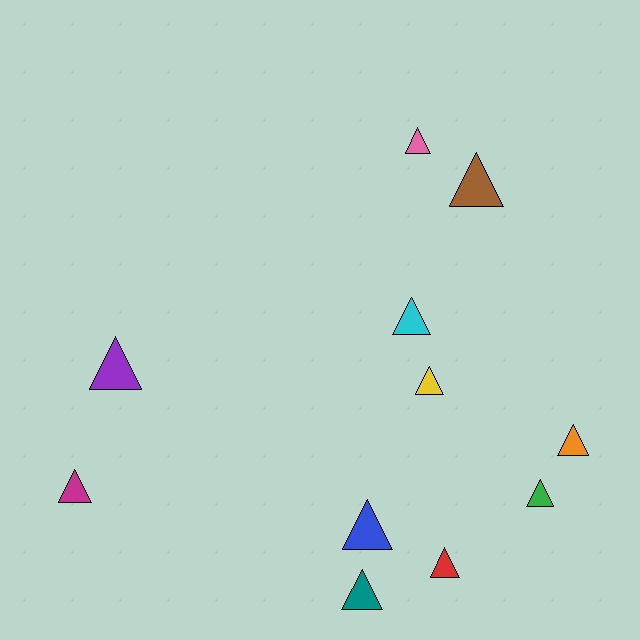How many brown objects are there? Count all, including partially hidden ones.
There is 1 brown object.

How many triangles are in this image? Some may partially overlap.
There are 11 triangles.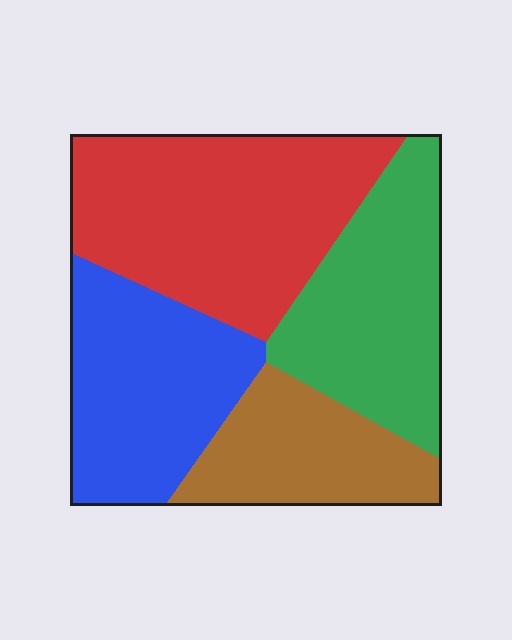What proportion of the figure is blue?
Blue takes up about one quarter (1/4) of the figure.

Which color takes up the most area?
Red, at roughly 35%.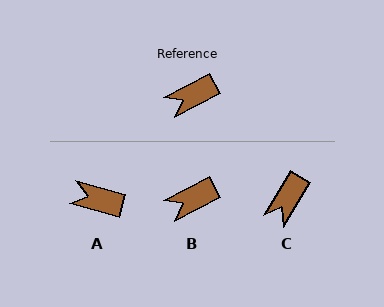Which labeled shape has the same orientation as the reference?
B.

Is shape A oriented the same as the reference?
No, it is off by about 43 degrees.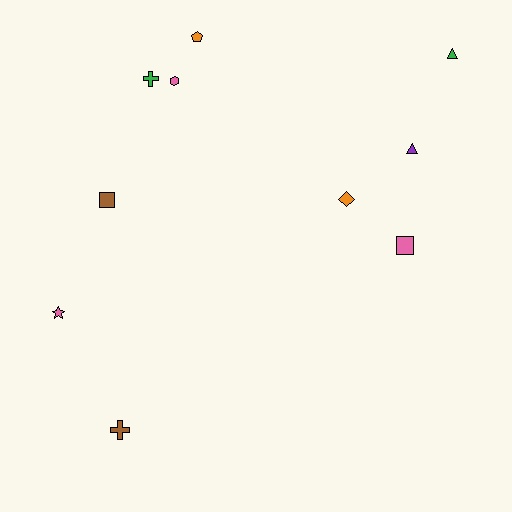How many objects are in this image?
There are 10 objects.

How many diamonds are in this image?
There is 1 diamond.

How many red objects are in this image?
There are no red objects.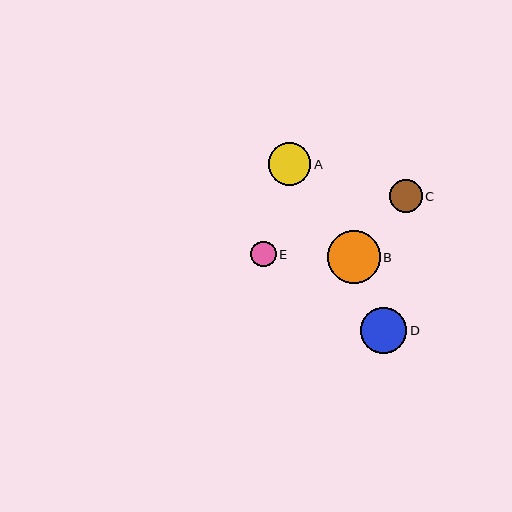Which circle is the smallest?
Circle E is the smallest with a size of approximately 25 pixels.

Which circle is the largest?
Circle B is the largest with a size of approximately 53 pixels.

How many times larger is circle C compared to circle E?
Circle C is approximately 1.3 times the size of circle E.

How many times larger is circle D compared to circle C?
Circle D is approximately 1.4 times the size of circle C.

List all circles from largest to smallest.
From largest to smallest: B, D, A, C, E.